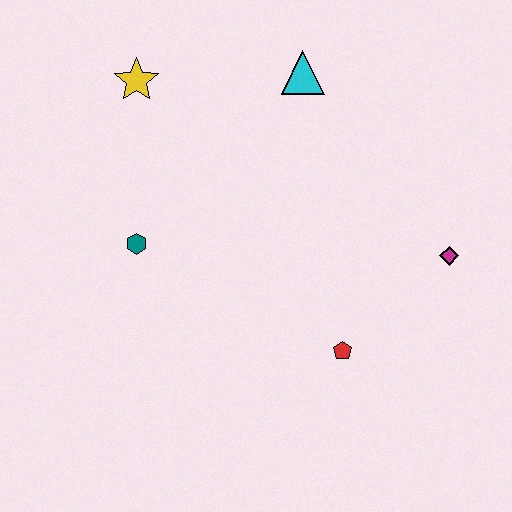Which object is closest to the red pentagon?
The magenta diamond is closest to the red pentagon.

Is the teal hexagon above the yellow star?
No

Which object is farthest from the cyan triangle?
The red pentagon is farthest from the cyan triangle.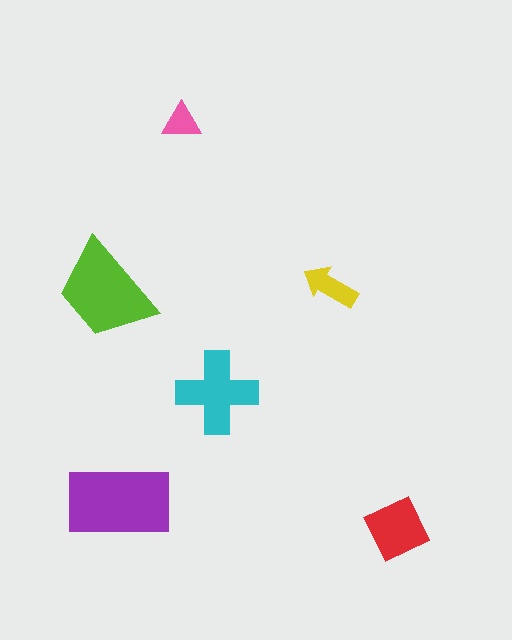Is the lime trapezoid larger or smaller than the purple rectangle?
Smaller.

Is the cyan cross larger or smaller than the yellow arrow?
Larger.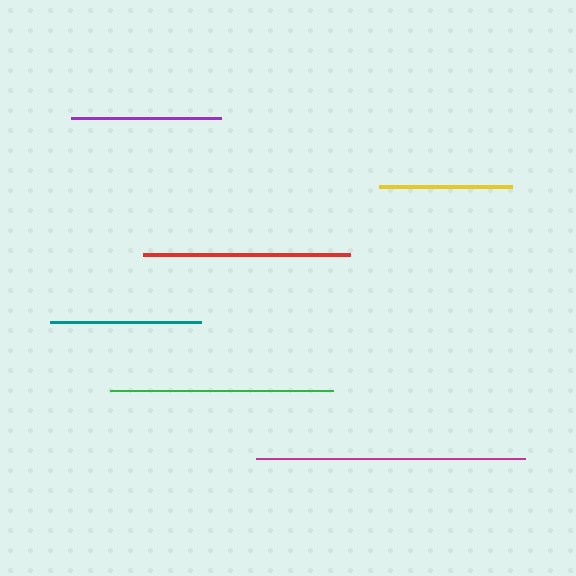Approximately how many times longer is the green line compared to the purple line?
The green line is approximately 1.5 times the length of the purple line.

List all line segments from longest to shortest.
From longest to shortest: magenta, green, red, teal, purple, yellow.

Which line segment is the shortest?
The yellow line is the shortest at approximately 134 pixels.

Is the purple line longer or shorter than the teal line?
The teal line is longer than the purple line.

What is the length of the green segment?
The green segment is approximately 223 pixels long.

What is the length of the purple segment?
The purple segment is approximately 150 pixels long.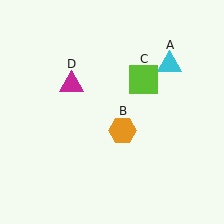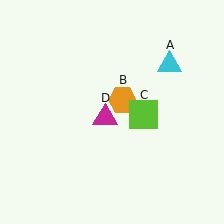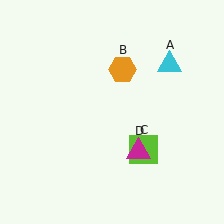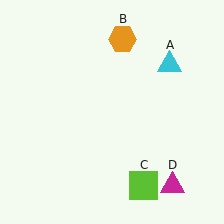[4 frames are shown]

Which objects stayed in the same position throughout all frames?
Cyan triangle (object A) remained stationary.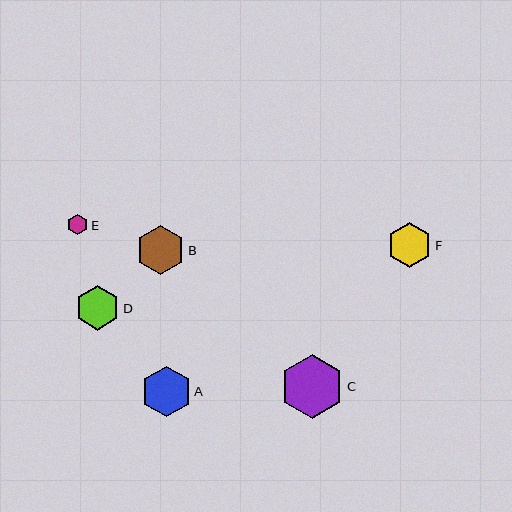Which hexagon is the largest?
Hexagon C is the largest with a size of approximately 64 pixels.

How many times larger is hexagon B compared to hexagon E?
Hexagon B is approximately 2.4 times the size of hexagon E.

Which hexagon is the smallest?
Hexagon E is the smallest with a size of approximately 20 pixels.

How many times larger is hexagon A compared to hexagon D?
Hexagon A is approximately 1.1 times the size of hexagon D.